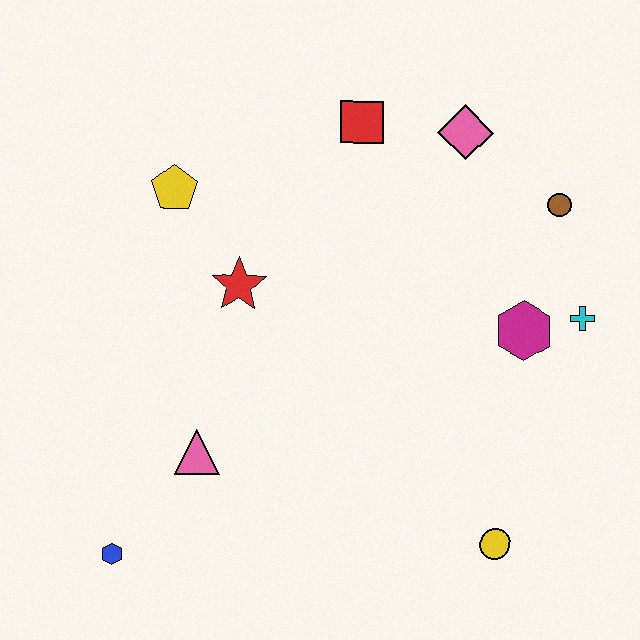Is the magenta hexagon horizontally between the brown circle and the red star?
Yes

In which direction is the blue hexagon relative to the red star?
The blue hexagon is below the red star.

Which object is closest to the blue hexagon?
The pink triangle is closest to the blue hexagon.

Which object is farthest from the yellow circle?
The yellow pentagon is farthest from the yellow circle.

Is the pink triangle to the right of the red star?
No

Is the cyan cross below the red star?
Yes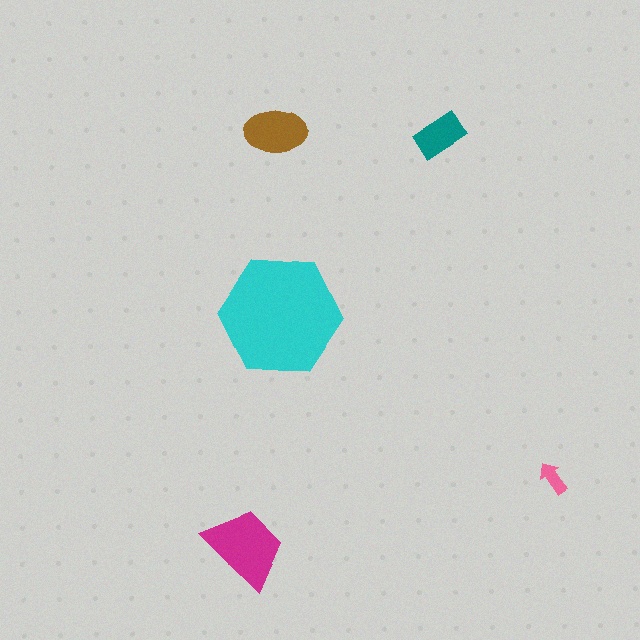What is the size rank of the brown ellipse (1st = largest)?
3rd.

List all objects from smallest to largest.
The pink arrow, the teal rectangle, the brown ellipse, the magenta trapezoid, the cyan hexagon.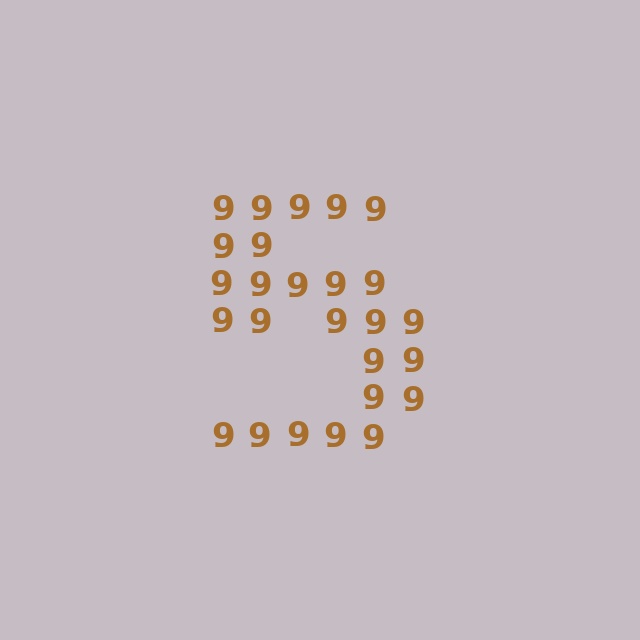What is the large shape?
The large shape is the digit 5.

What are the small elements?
The small elements are digit 9's.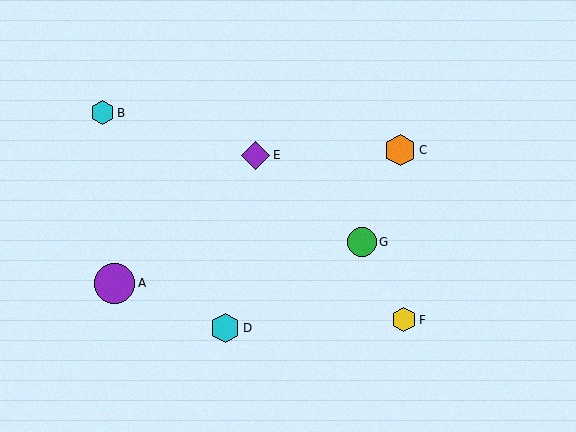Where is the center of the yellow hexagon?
The center of the yellow hexagon is at (404, 320).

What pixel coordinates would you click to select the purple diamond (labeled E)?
Click at (256, 155) to select the purple diamond E.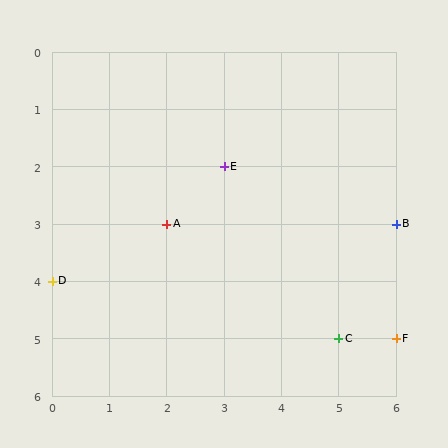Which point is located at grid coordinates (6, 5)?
Point F is at (6, 5).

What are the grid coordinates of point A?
Point A is at grid coordinates (2, 3).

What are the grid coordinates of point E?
Point E is at grid coordinates (3, 2).